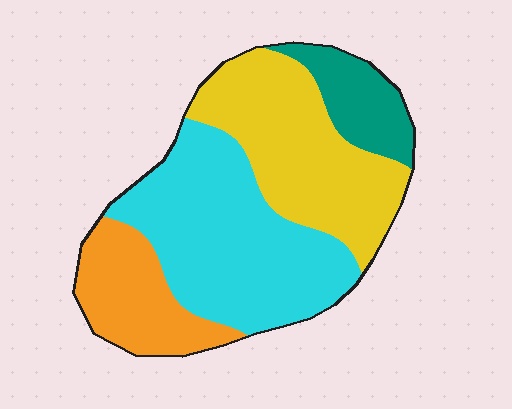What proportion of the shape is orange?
Orange takes up about one sixth (1/6) of the shape.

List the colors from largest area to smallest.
From largest to smallest: cyan, yellow, orange, teal.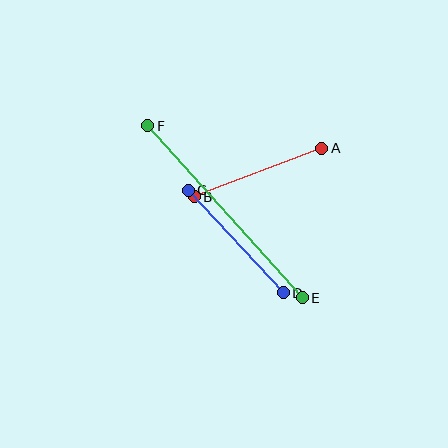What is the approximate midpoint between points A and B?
The midpoint is at approximately (258, 173) pixels.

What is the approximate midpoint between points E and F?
The midpoint is at approximately (225, 212) pixels.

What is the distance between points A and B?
The distance is approximately 136 pixels.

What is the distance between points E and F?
The distance is approximately 231 pixels.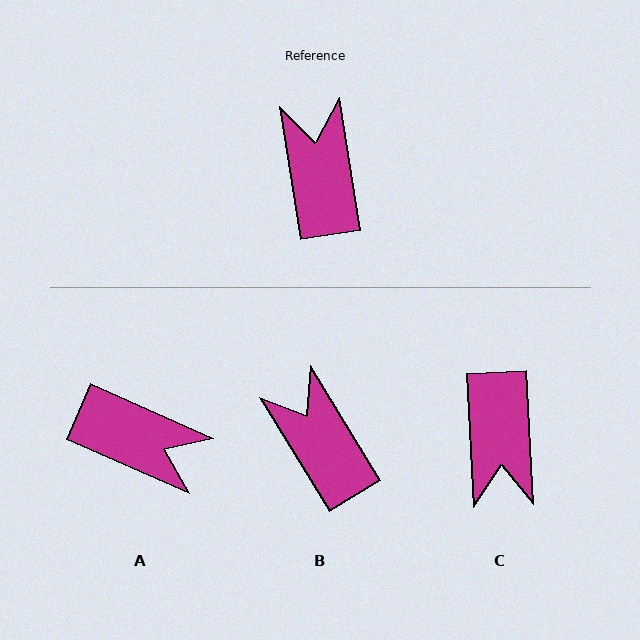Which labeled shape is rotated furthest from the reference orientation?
C, about 174 degrees away.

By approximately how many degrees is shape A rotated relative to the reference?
Approximately 123 degrees clockwise.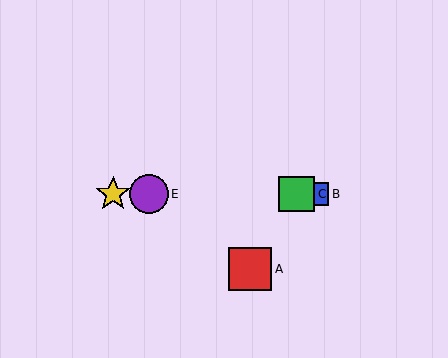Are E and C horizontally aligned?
Yes, both are at y≈194.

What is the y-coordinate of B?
Object B is at y≈194.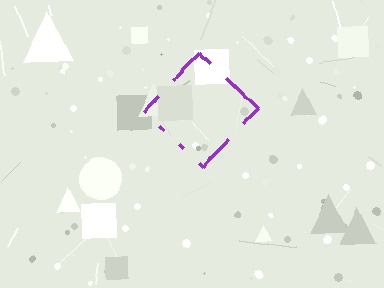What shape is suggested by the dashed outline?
The dashed outline suggests a diamond.